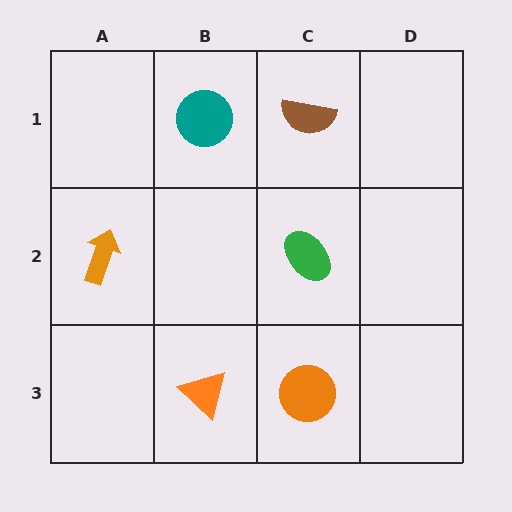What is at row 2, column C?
A green ellipse.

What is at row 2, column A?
An orange arrow.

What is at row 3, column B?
An orange triangle.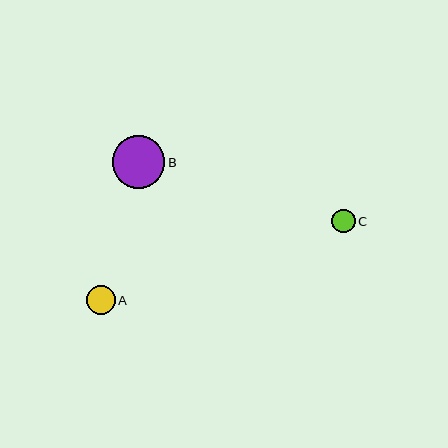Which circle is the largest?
Circle B is the largest with a size of approximately 53 pixels.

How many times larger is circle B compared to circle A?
Circle B is approximately 1.8 times the size of circle A.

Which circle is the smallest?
Circle C is the smallest with a size of approximately 23 pixels.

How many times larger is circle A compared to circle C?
Circle A is approximately 1.2 times the size of circle C.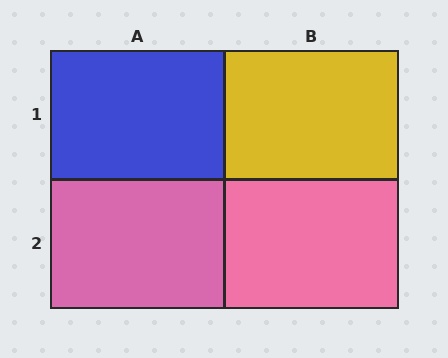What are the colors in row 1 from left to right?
Blue, yellow.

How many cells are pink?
2 cells are pink.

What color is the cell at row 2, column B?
Pink.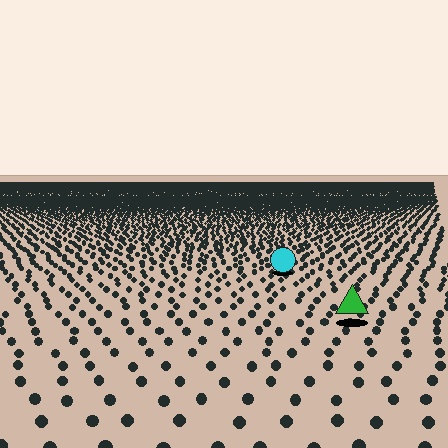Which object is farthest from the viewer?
The cyan circle is farthest from the viewer. It appears smaller and the ground texture around it is denser.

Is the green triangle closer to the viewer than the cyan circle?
Yes. The green triangle is closer — you can tell from the texture gradient: the ground texture is coarser near it.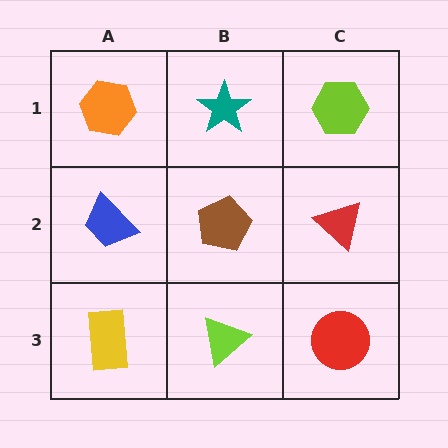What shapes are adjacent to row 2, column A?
An orange hexagon (row 1, column A), a yellow rectangle (row 3, column A), a brown pentagon (row 2, column B).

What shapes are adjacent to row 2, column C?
A lime hexagon (row 1, column C), a red circle (row 3, column C), a brown pentagon (row 2, column B).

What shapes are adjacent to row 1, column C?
A red triangle (row 2, column C), a teal star (row 1, column B).